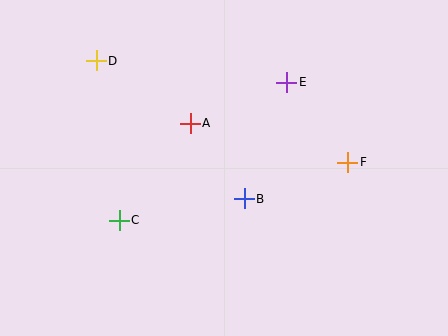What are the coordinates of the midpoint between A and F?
The midpoint between A and F is at (269, 143).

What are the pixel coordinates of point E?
Point E is at (287, 82).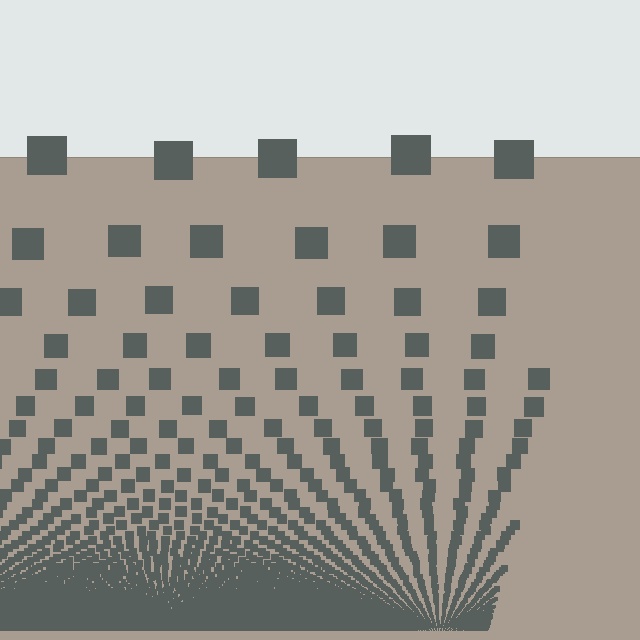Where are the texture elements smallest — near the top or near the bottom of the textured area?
Near the bottom.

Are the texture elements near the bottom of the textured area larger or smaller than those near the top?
Smaller. The gradient is inverted — elements near the bottom are smaller and denser.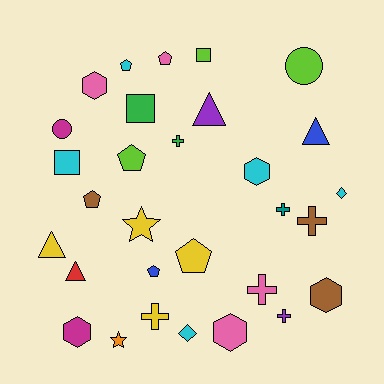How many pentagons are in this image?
There are 6 pentagons.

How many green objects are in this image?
There are 2 green objects.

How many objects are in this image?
There are 30 objects.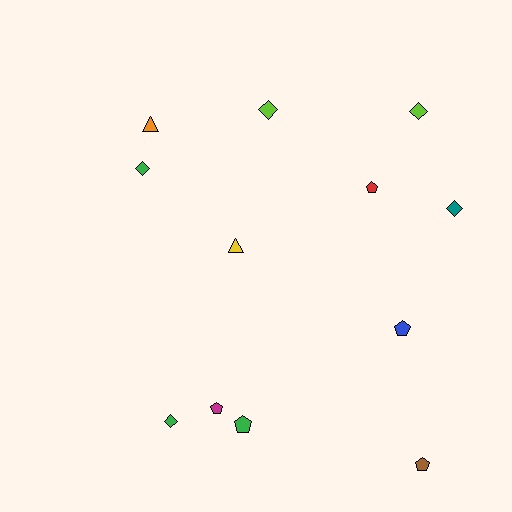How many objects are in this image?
There are 12 objects.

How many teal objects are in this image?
There is 1 teal object.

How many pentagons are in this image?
There are 5 pentagons.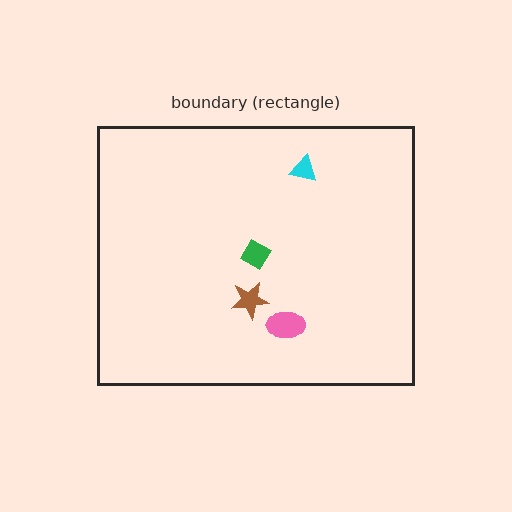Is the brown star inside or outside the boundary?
Inside.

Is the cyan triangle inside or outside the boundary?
Inside.